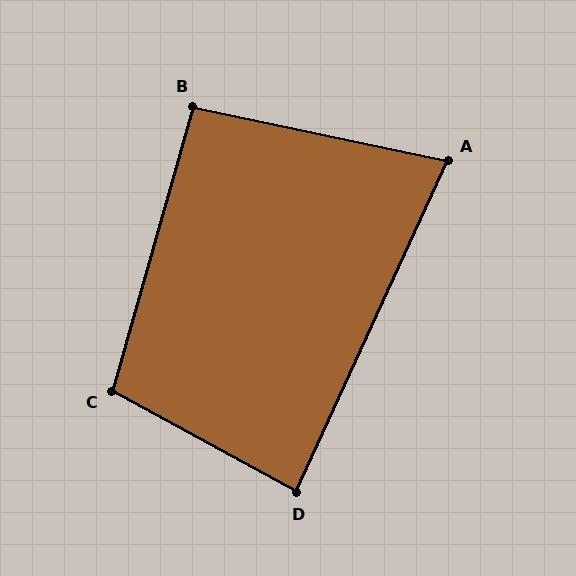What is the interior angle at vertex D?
Approximately 86 degrees (approximately right).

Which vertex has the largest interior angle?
C, at approximately 103 degrees.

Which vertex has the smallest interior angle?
A, at approximately 77 degrees.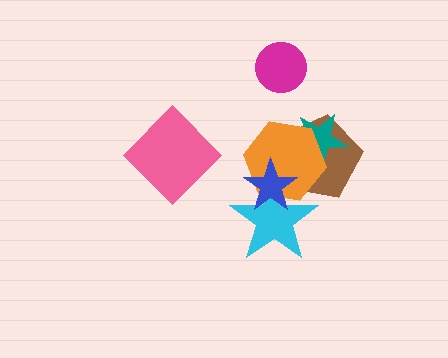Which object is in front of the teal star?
The orange hexagon is in front of the teal star.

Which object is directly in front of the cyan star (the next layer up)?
The orange hexagon is directly in front of the cyan star.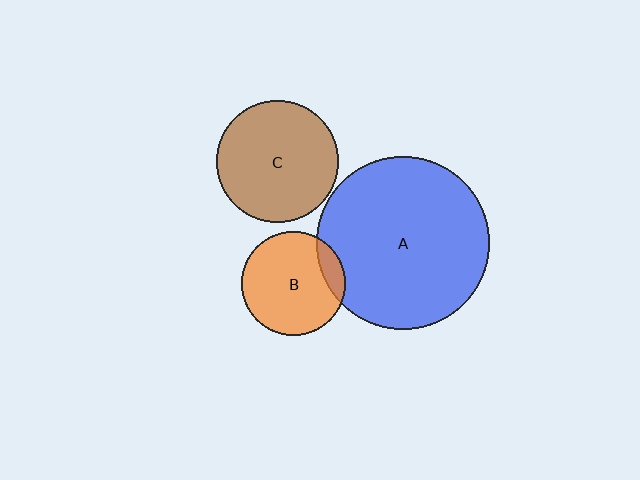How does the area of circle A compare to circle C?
Approximately 2.0 times.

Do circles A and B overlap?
Yes.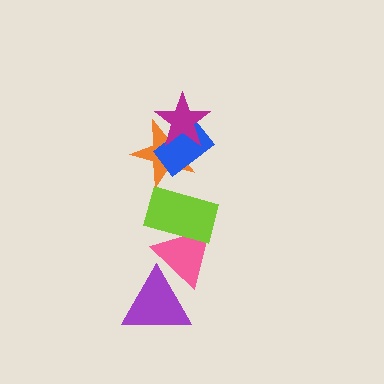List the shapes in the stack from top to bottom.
From top to bottom: the magenta star, the blue rectangle, the orange star, the lime rectangle, the pink triangle, the purple triangle.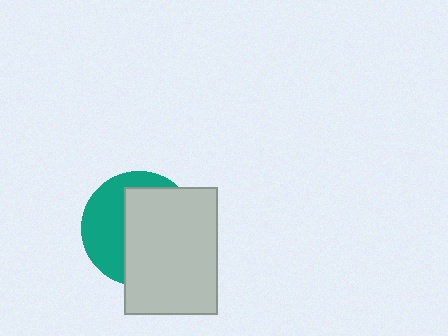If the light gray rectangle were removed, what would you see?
You would see the complete teal circle.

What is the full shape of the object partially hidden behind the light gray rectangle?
The partially hidden object is a teal circle.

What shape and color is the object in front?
The object in front is a light gray rectangle.